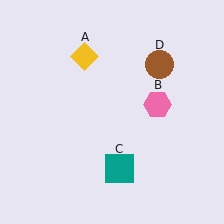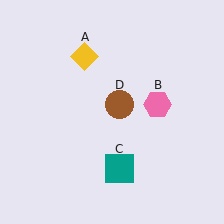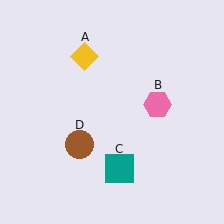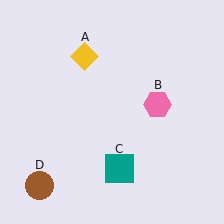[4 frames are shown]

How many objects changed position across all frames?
1 object changed position: brown circle (object D).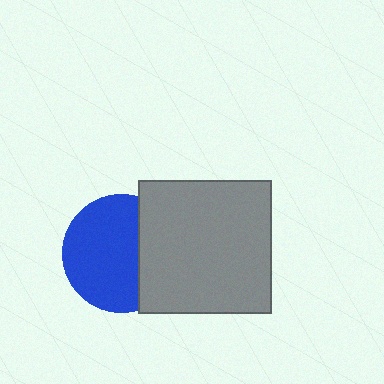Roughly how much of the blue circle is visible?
Most of it is visible (roughly 67%).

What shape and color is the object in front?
The object in front is a gray square.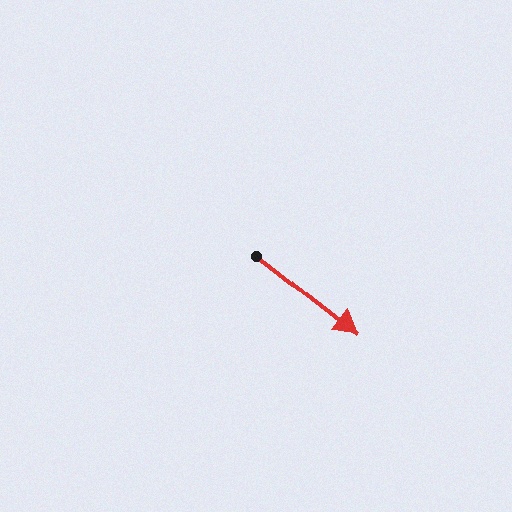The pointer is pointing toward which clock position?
Roughly 4 o'clock.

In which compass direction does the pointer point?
Southeast.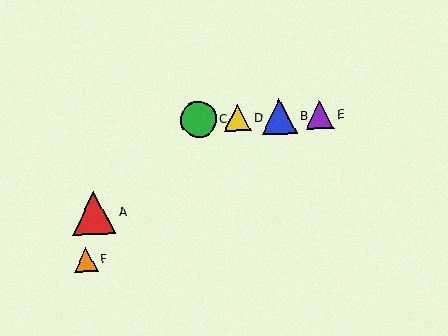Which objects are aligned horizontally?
Objects B, C, D, E are aligned horizontally.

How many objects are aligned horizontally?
4 objects (B, C, D, E) are aligned horizontally.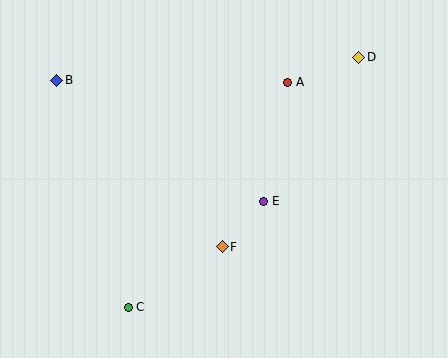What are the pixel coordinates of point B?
Point B is at (57, 80).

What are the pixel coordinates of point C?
Point C is at (128, 307).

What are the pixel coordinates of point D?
Point D is at (359, 57).